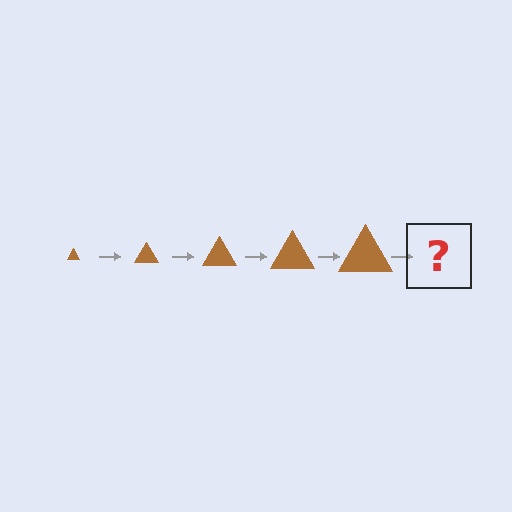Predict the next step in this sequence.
The next step is a brown triangle, larger than the previous one.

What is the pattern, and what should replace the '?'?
The pattern is that the triangle gets progressively larger each step. The '?' should be a brown triangle, larger than the previous one.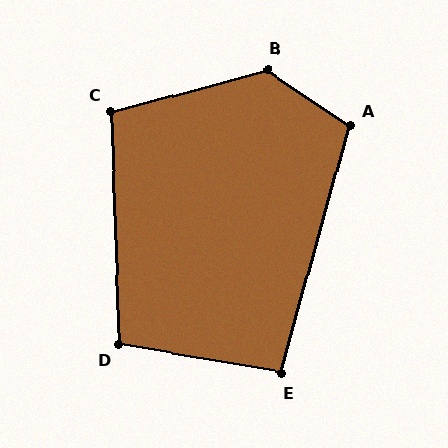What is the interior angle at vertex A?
Approximately 108 degrees (obtuse).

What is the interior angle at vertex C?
Approximately 103 degrees (obtuse).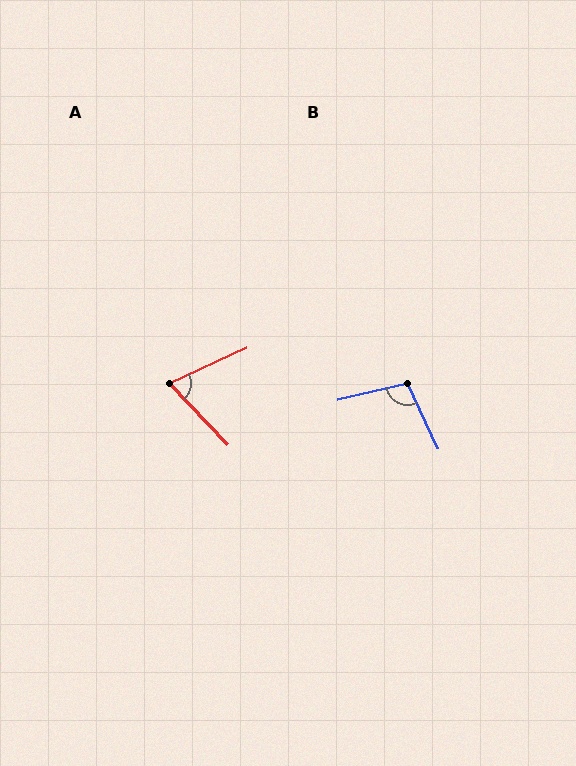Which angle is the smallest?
A, at approximately 71 degrees.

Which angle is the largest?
B, at approximately 102 degrees.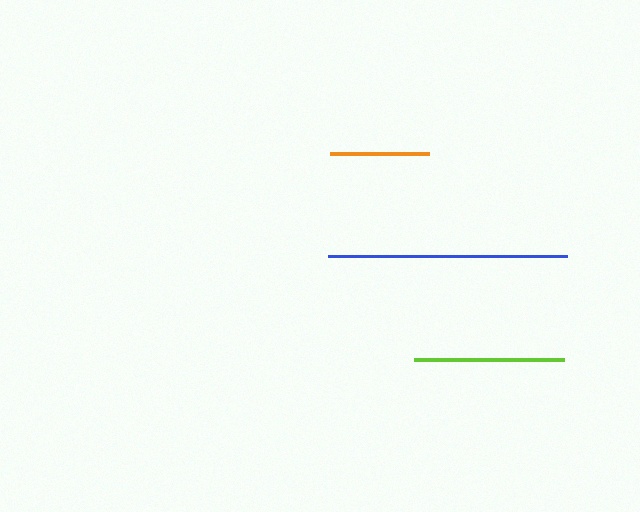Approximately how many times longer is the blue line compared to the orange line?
The blue line is approximately 2.4 times the length of the orange line.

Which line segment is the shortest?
The orange line is the shortest at approximately 99 pixels.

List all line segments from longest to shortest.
From longest to shortest: blue, lime, orange.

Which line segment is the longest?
The blue line is the longest at approximately 239 pixels.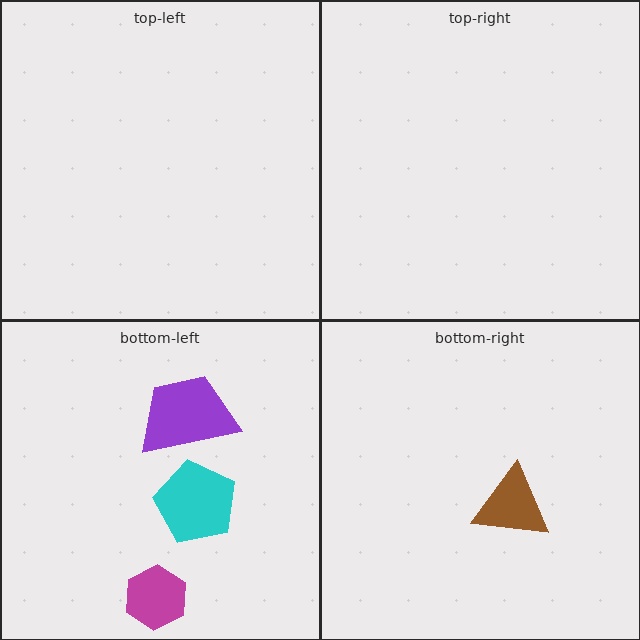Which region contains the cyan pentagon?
The bottom-left region.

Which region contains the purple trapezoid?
The bottom-left region.